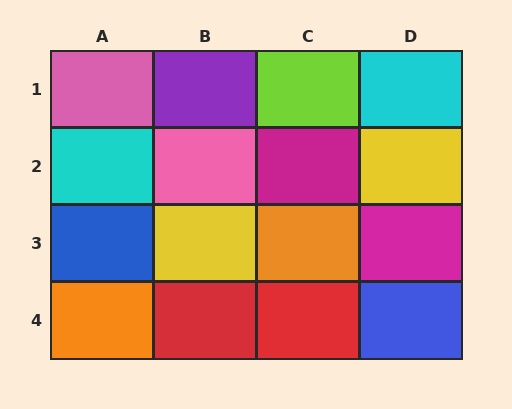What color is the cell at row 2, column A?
Cyan.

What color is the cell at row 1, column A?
Pink.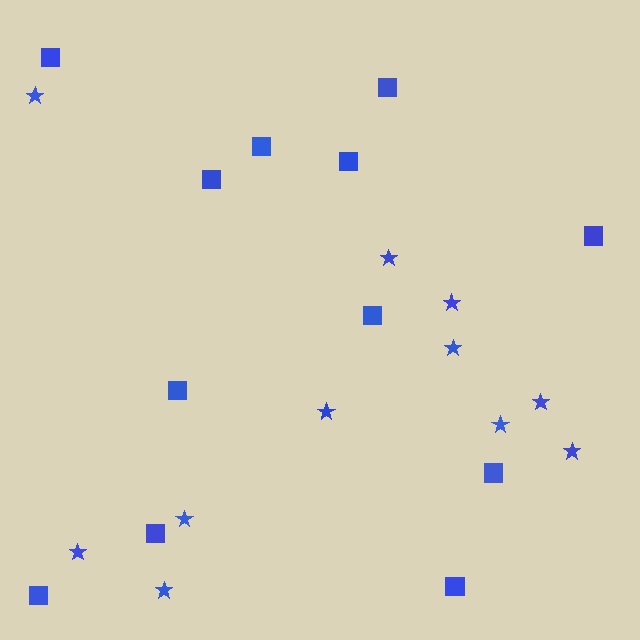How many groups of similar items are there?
There are 2 groups: one group of stars (11) and one group of squares (12).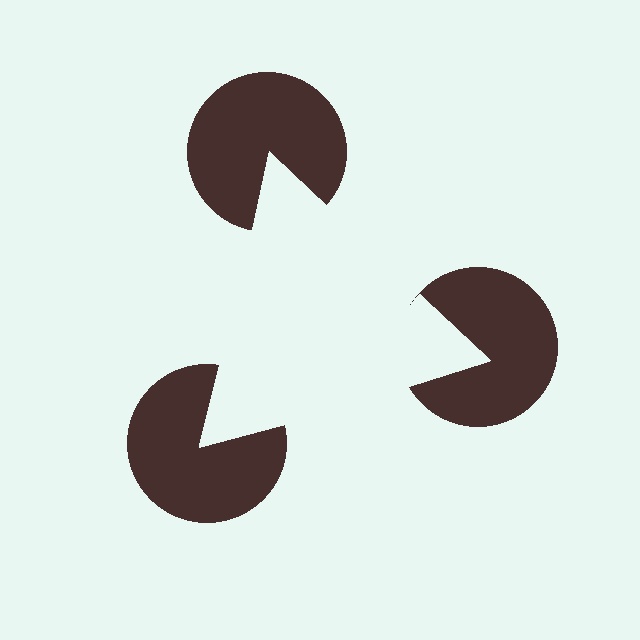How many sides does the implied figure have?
3 sides.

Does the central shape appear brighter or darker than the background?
It typically appears slightly brighter than the background, even though no actual brightness change is drawn.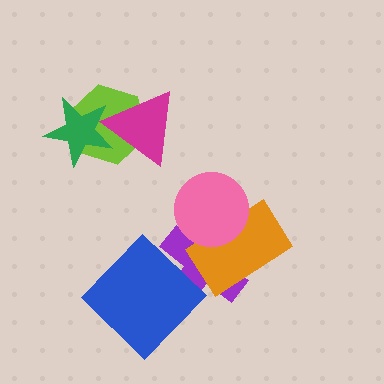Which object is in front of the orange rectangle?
The pink circle is in front of the orange rectangle.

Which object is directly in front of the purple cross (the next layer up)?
The orange rectangle is directly in front of the purple cross.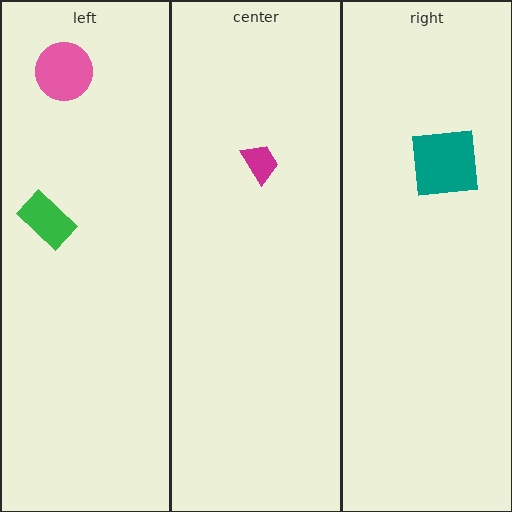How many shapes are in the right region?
1.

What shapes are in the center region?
The magenta trapezoid.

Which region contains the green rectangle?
The left region.